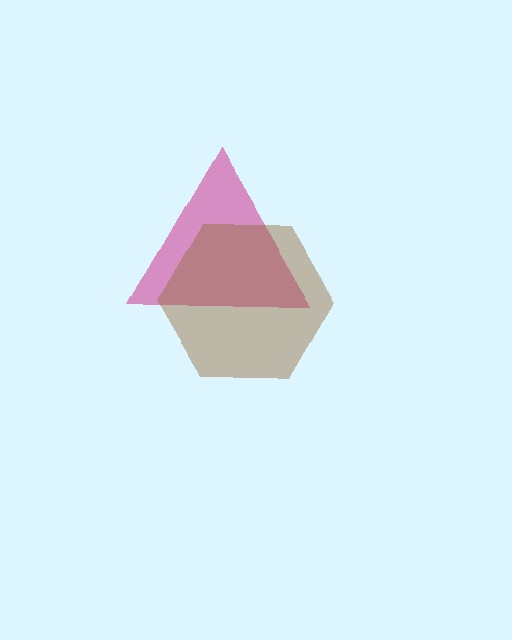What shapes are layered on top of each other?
The layered shapes are: a magenta triangle, a brown hexagon.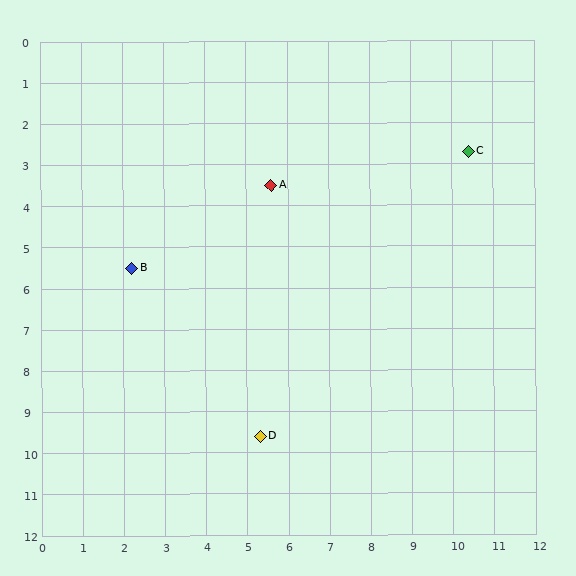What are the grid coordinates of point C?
Point C is at approximately (10.4, 2.7).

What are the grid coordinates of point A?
Point A is at approximately (5.6, 3.5).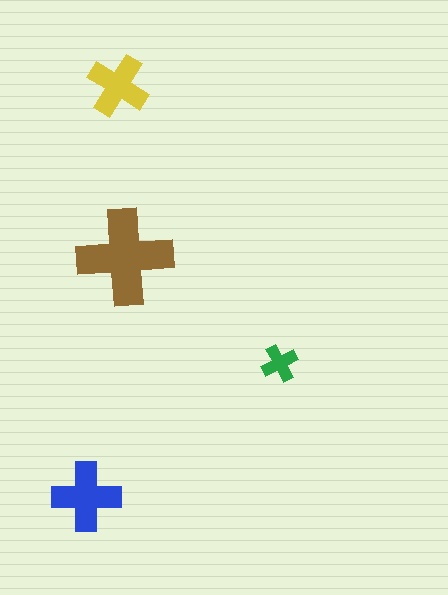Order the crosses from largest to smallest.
the brown one, the blue one, the yellow one, the green one.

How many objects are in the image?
There are 4 objects in the image.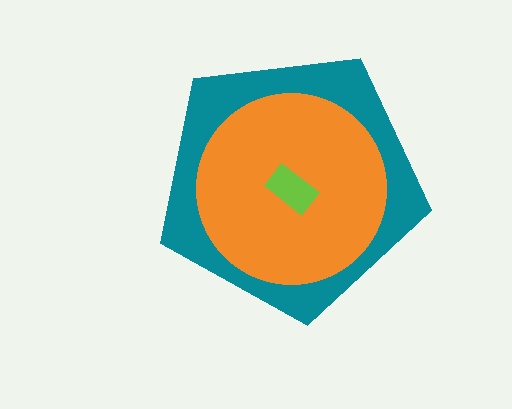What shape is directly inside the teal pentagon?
The orange circle.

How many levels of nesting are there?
3.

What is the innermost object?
The lime rectangle.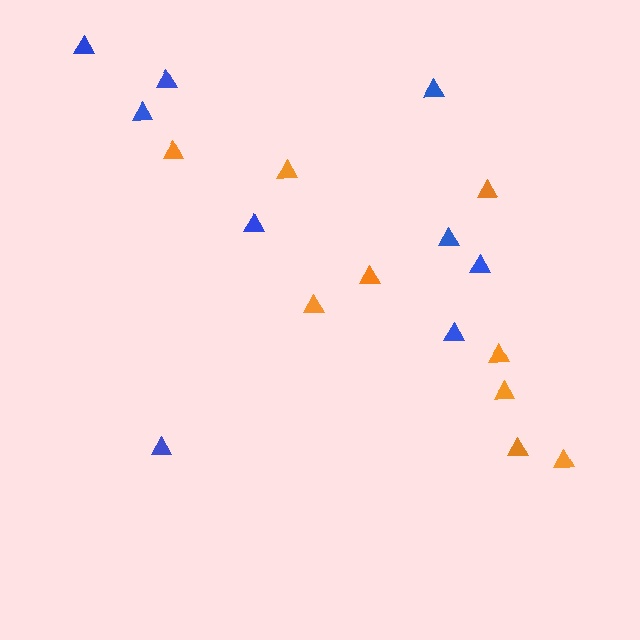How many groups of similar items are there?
There are 2 groups: one group of blue triangles (9) and one group of orange triangles (9).